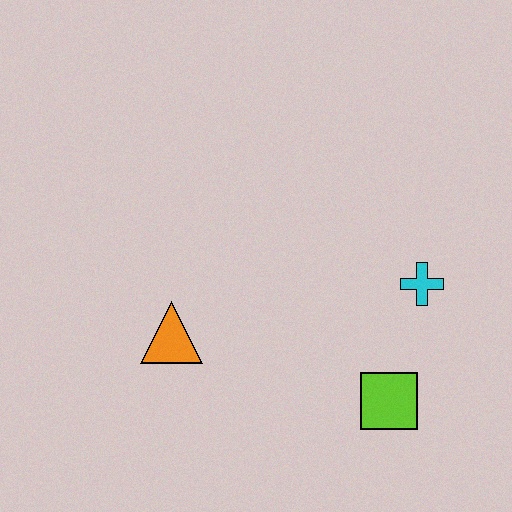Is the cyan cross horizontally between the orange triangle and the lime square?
No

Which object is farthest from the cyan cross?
The orange triangle is farthest from the cyan cross.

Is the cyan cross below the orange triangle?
No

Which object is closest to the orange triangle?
The lime square is closest to the orange triangle.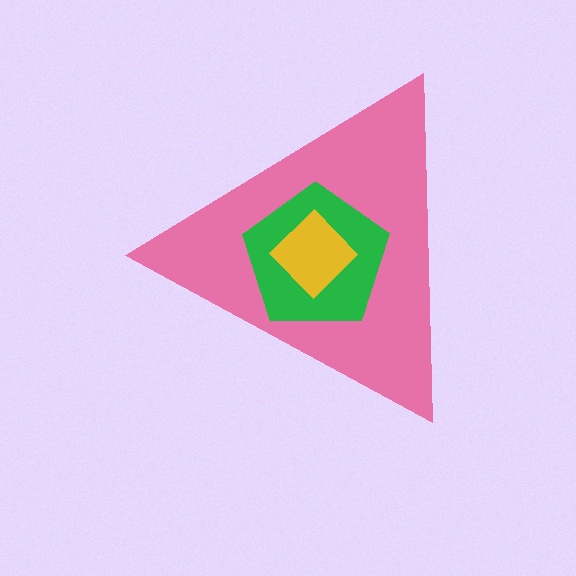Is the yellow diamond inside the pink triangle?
Yes.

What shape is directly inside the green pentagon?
The yellow diamond.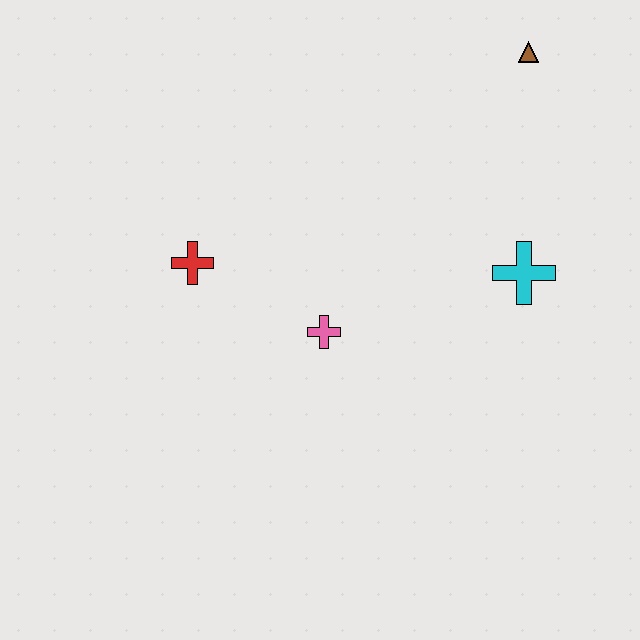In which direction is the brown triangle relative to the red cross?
The brown triangle is to the right of the red cross.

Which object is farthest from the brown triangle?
The red cross is farthest from the brown triangle.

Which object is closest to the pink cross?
The red cross is closest to the pink cross.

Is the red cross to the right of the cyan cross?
No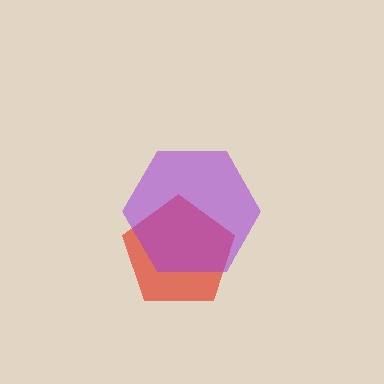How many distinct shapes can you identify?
There are 2 distinct shapes: a red pentagon, a purple hexagon.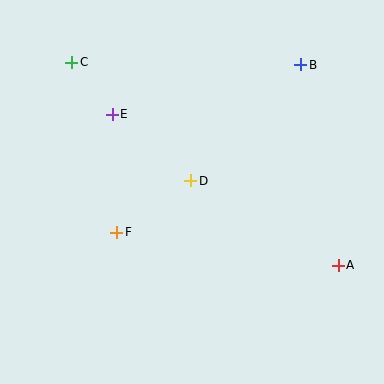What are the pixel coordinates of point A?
Point A is at (338, 265).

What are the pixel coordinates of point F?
Point F is at (117, 232).